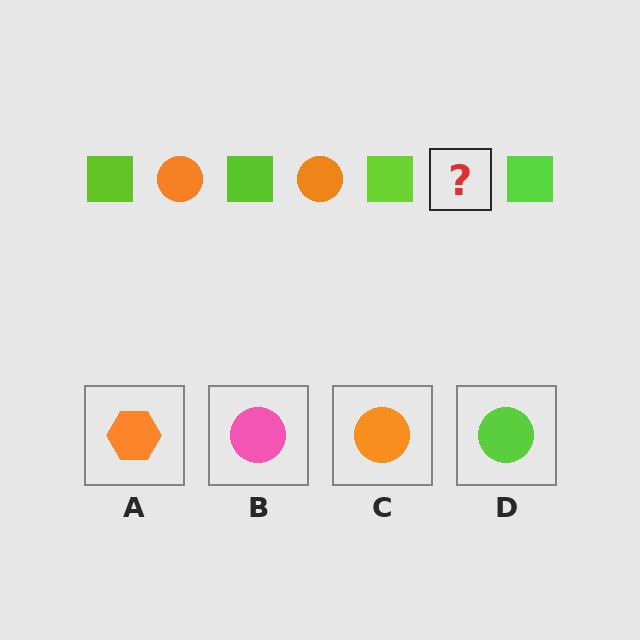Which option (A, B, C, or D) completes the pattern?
C.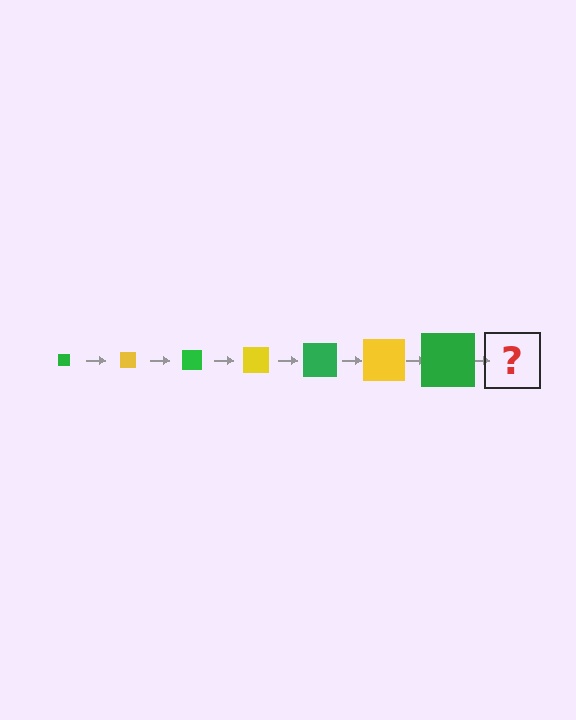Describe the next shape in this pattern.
It should be a yellow square, larger than the previous one.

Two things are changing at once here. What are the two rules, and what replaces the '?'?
The two rules are that the square grows larger each step and the color cycles through green and yellow. The '?' should be a yellow square, larger than the previous one.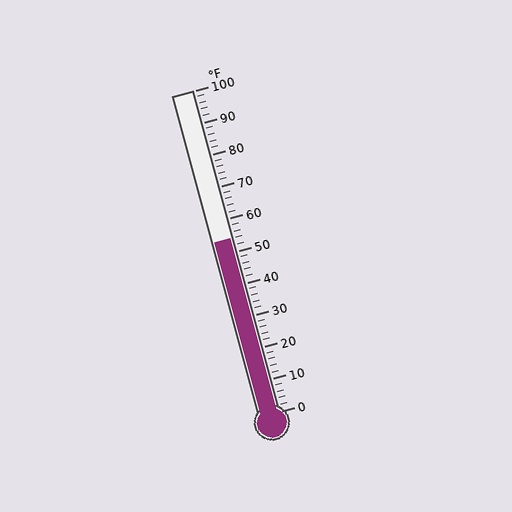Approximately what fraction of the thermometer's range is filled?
The thermometer is filled to approximately 55% of its range.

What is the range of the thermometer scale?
The thermometer scale ranges from 0°F to 100°F.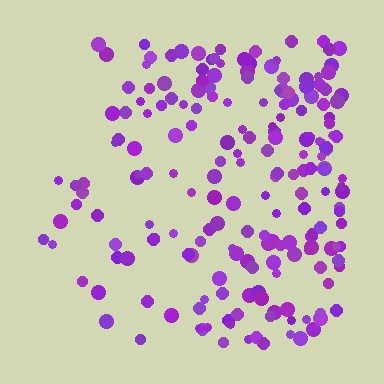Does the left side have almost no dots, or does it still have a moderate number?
Still a moderate number, just noticeably fewer than the right.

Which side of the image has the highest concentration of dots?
The right.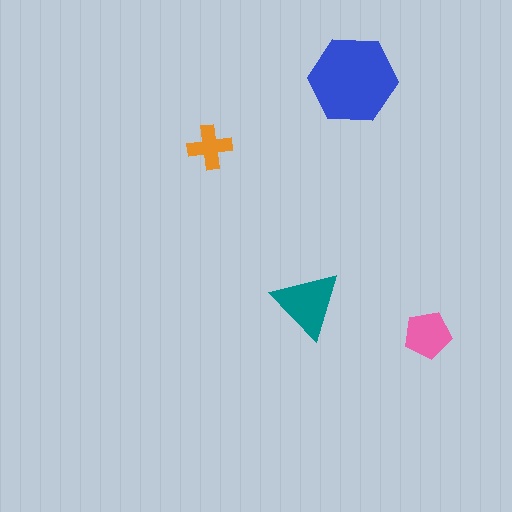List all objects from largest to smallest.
The blue hexagon, the teal triangle, the pink pentagon, the orange cross.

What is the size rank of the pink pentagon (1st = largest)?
3rd.